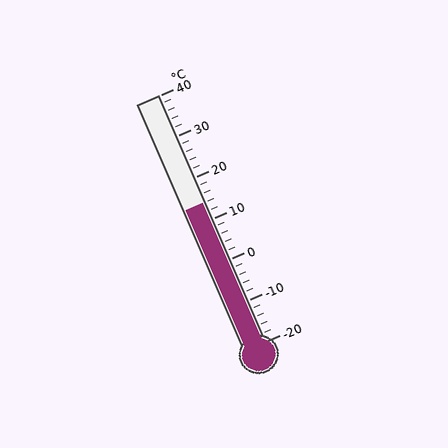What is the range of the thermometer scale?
The thermometer scale ranges from -20°C to 40°C.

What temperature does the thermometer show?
The thermometer shows approximately 14°C.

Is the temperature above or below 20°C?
The temperature is below 20°C.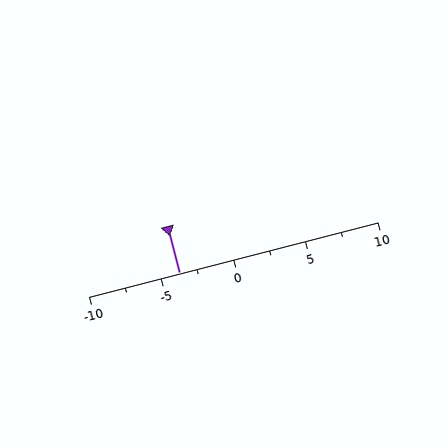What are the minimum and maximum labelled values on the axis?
The axis runs from -10 to 10.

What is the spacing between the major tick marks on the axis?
The major ticks are spaced 5 apart.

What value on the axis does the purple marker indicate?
The marker indicates approximately -3.8.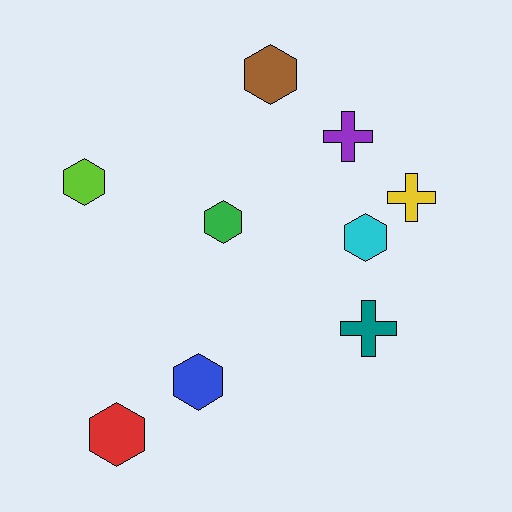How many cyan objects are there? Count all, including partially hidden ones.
There is 1 cyan object.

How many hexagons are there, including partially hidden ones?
There are 6 hexagons.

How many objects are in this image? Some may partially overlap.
There are 9 objects.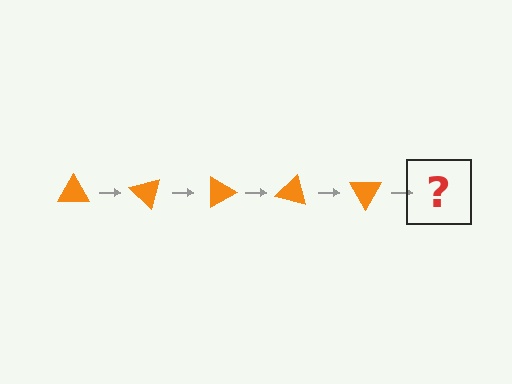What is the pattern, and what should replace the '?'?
The pattern is that the triangle rotates 45 degrees each step. The '?' should be an orange triangle rotated 225 degrees.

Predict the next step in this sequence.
The next step is an orange triangle rotated 225 degrees.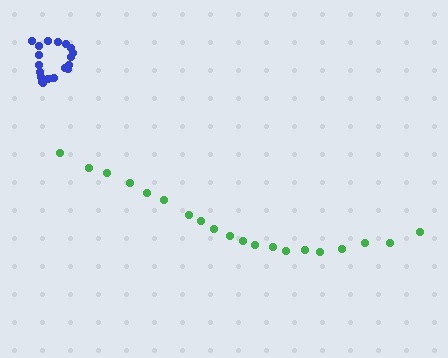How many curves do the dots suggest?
There are 2 distinct paths.